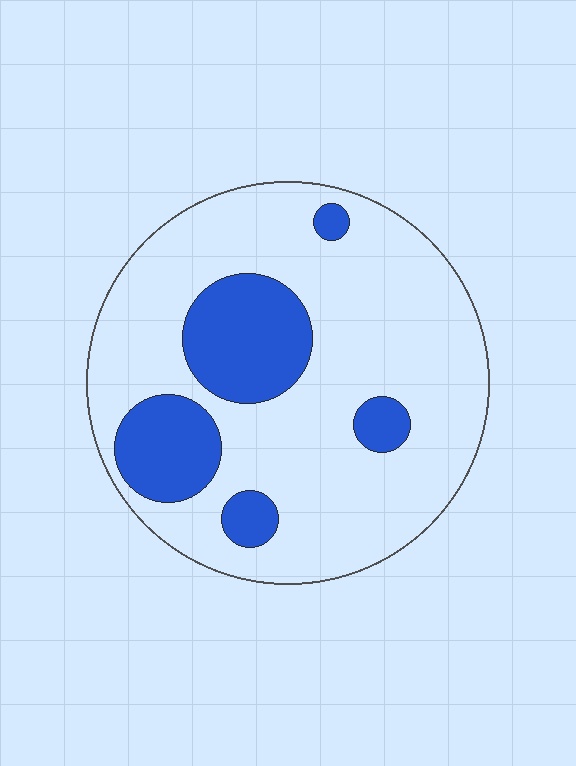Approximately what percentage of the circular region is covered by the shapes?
Approximately 25%.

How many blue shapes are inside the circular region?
5.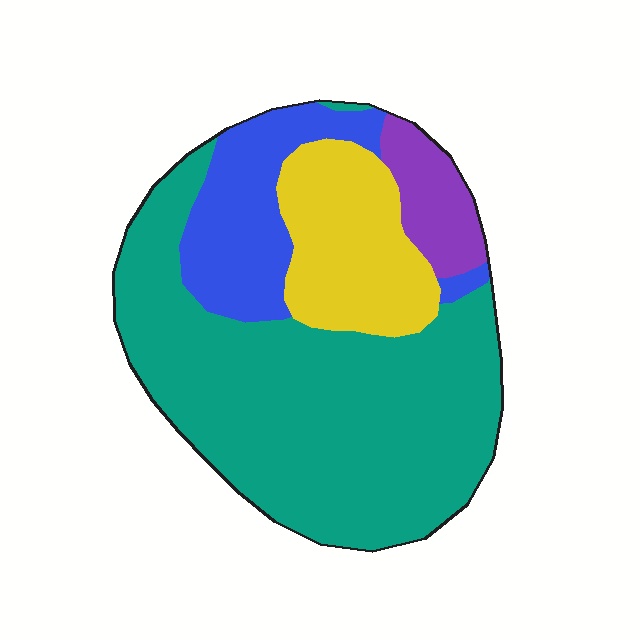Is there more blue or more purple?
Blue.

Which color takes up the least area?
Purple, at roughly 10%.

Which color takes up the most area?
Teal, at roughly 60%.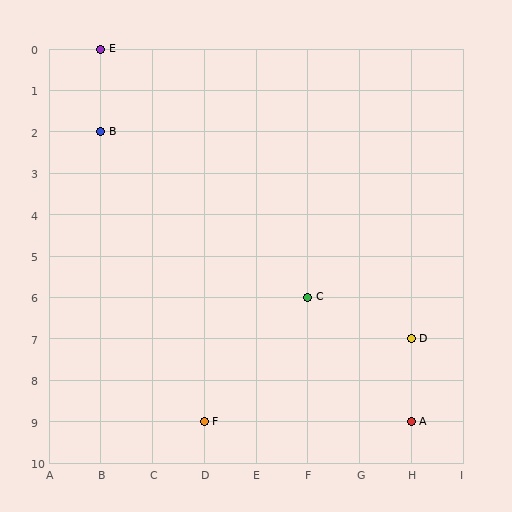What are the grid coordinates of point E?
Point E is at grid coordinates (B, 0).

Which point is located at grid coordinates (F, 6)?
Point C is at (F, 6).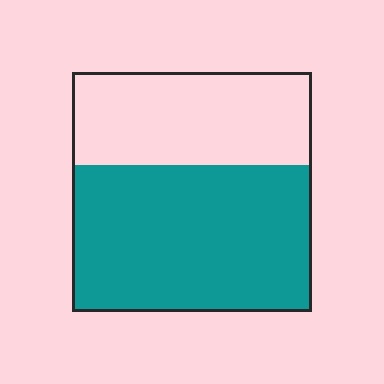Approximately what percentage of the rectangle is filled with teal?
Approximately 60%.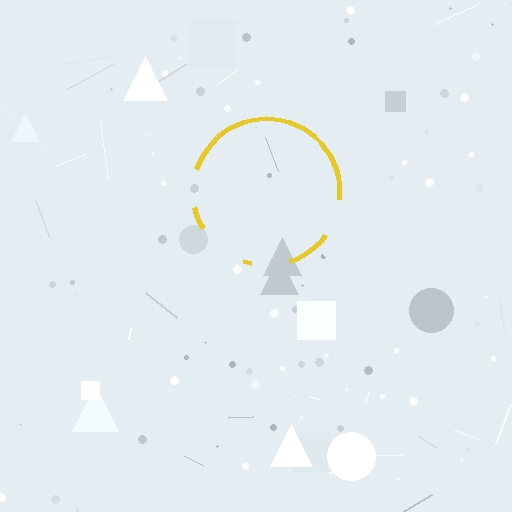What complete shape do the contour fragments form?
The contour fragments form a circle.